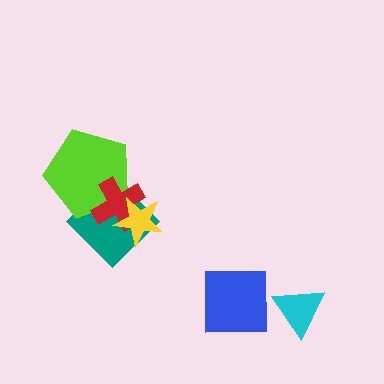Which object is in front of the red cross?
The yellow star is in front of the red cross.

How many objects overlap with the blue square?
0 objects overlap with the blue square.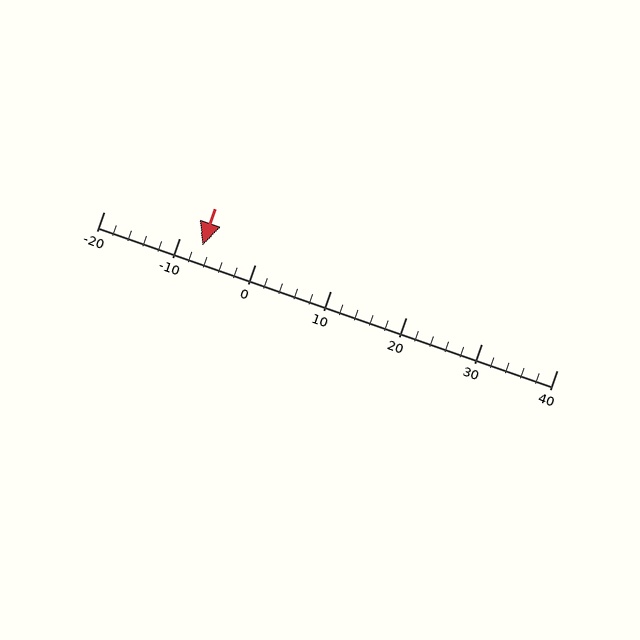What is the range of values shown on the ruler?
The ruler shows values from -20 to 40.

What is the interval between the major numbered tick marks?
The major tick marks are spaced 10 units apart.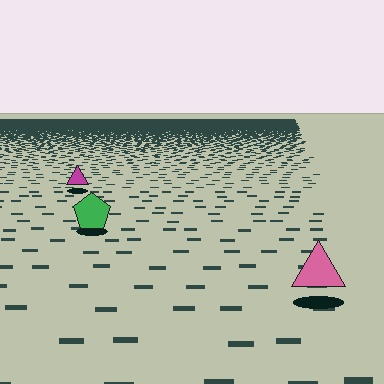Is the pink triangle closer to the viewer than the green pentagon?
Yes. The pink triangle is closer — you can tell from the texture gradient: the ground texture is coarser near it.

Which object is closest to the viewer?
The pink triangle is closest. The texture marks near it are larger and more spread out.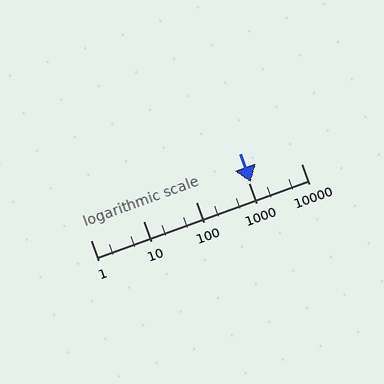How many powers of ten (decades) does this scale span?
The scale spans 4 decades, from 1 to 10000.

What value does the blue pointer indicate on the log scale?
The pointer indicates approximately 1100.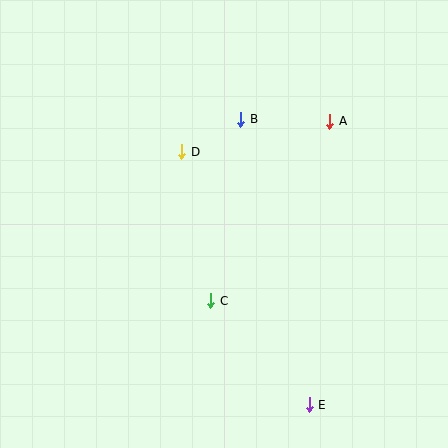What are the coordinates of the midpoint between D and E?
The midpoint between D and E is at (245, 278).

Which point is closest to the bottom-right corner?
Point E is closest to the bottom-right corner.